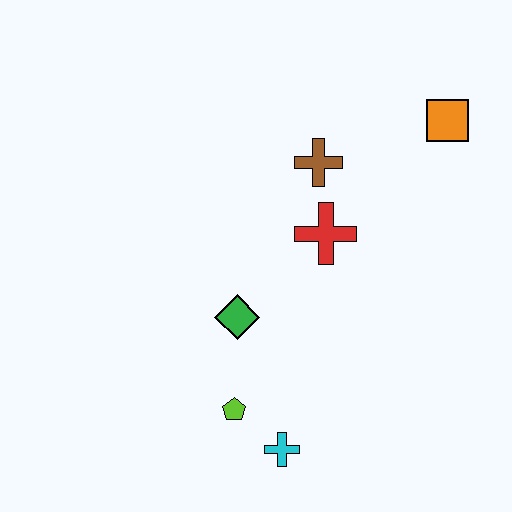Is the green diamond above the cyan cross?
Yes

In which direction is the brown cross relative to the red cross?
The brown cross is above the red cross.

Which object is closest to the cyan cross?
The lime pentagon is closest to the cyan cross.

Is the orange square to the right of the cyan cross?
Yes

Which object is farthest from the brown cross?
The cyan cross is farthest from the brown cross.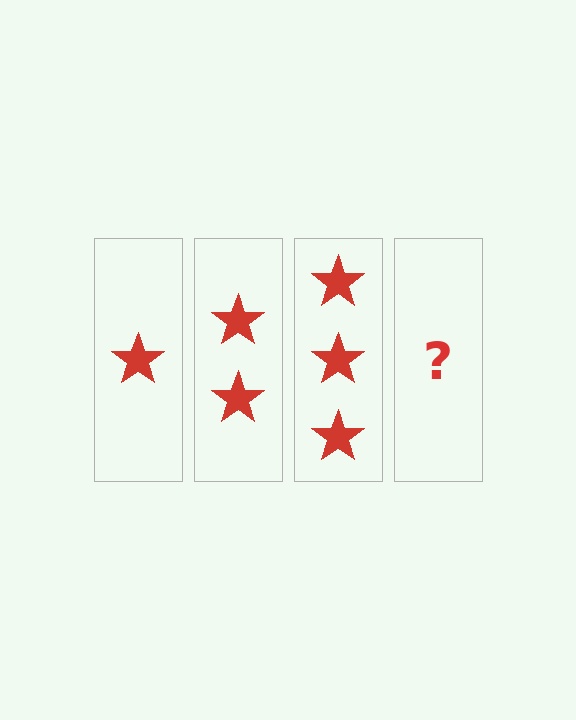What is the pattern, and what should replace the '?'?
The pattern is that each step adds one more star. The '?' should be 4 stars.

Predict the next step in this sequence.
The next step is 4 stars.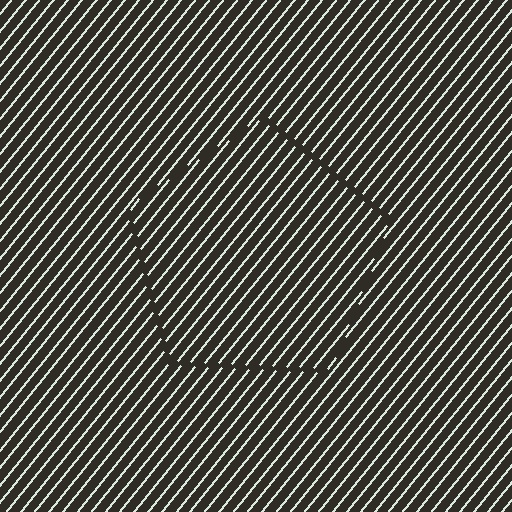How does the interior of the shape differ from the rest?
The interior of the shape contains the same grating, shifted by half a period — the contour is defined by the phase discontinuity where line-ends from the inner and outer gratings abut.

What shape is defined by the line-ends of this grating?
An illusory pentagon. The interior of the shape contains the same grating, shifted by half a period — the contour is defined by the phase discontinuity where line-ends from the inner and outer gratings abut.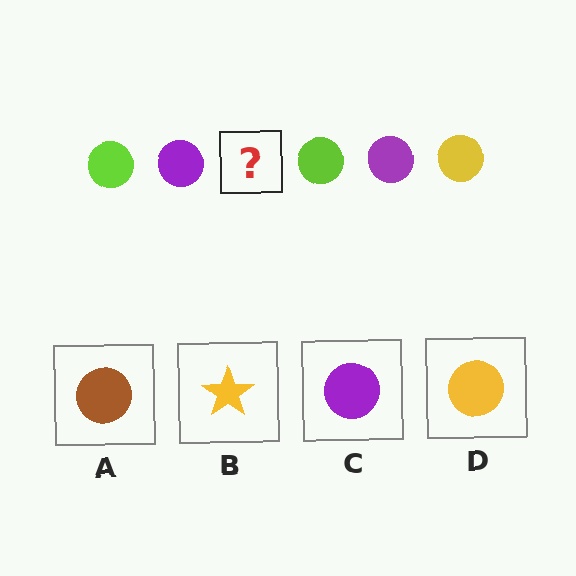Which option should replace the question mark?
Option D.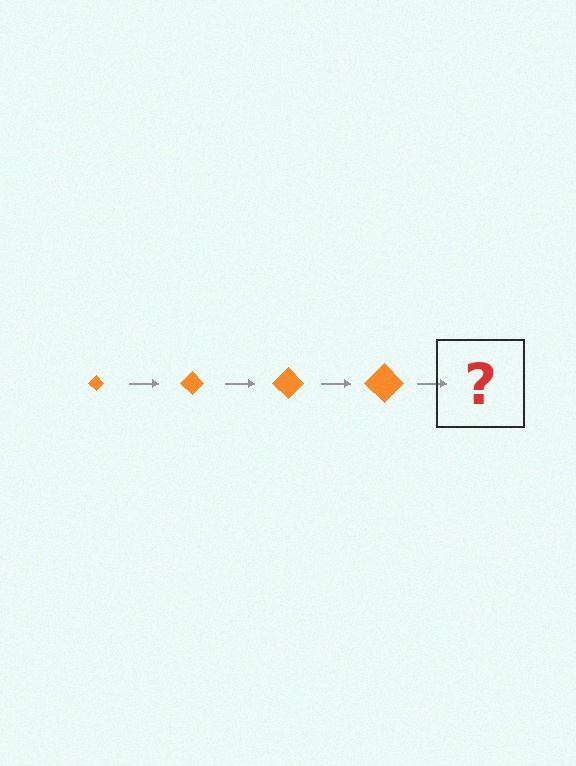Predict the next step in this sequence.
The next step is an orange diamond, larger than the previous one.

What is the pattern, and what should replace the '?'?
The pattern is that the diamond gets progressively larger each step. The '?' should be an orange diamond, larger than the previous one.